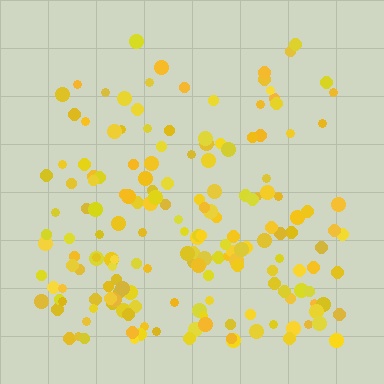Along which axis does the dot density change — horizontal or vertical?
Vertical.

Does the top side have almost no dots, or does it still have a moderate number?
Still a moderate number, just noticeably fewer than the bottom.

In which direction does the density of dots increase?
From top to bottom, with the bottom side densest.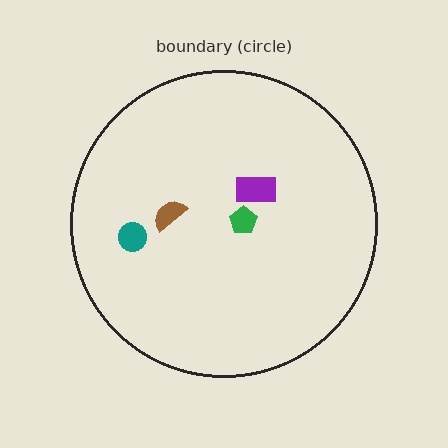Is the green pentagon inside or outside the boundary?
Inside.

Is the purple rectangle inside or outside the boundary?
Inside.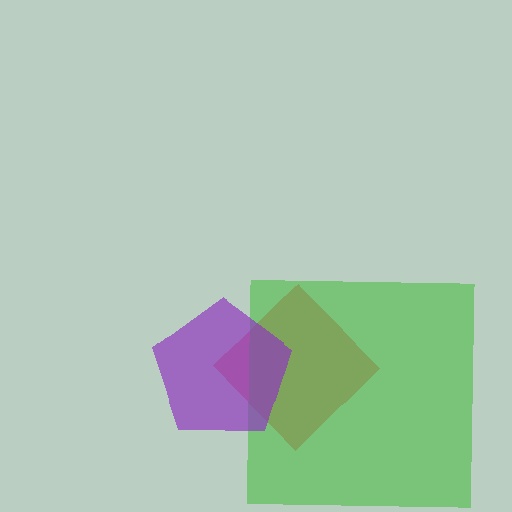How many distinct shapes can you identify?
There are 3 distinct shapes: a red diamond, a green square, a purple pentagon.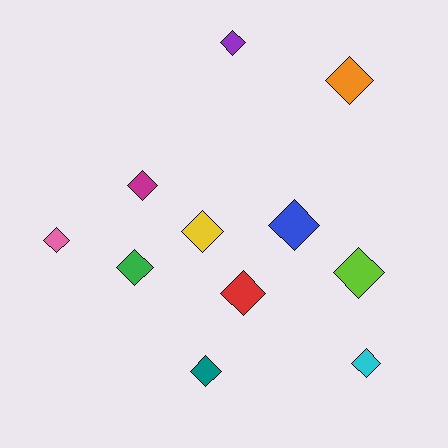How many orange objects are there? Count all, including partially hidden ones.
There is 1 orange object.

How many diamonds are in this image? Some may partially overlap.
There are 11 diamonds.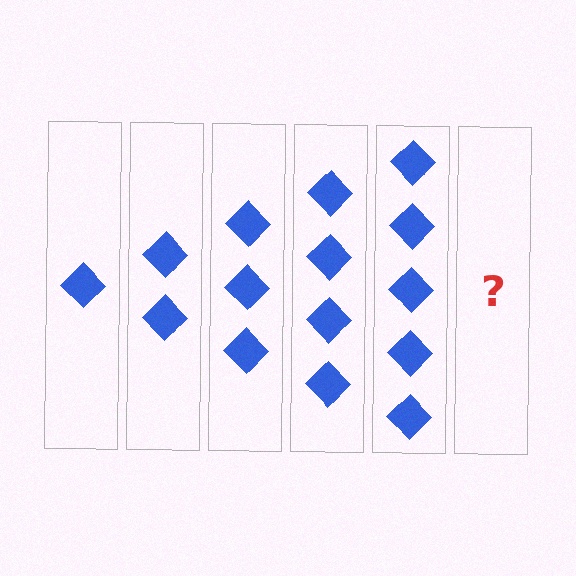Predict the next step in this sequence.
The next step is 6 diamonds.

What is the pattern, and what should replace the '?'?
The pattern is that each step adds one more diamond. The '?' should be 6 diamonds.